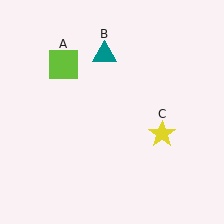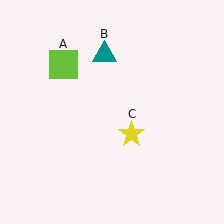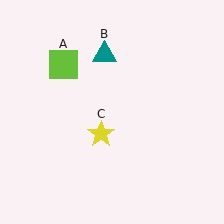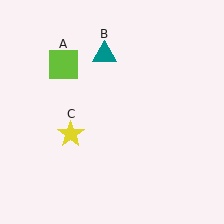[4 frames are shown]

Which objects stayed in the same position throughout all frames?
Lime square (object A) and teal triangle (object B) remained stationary.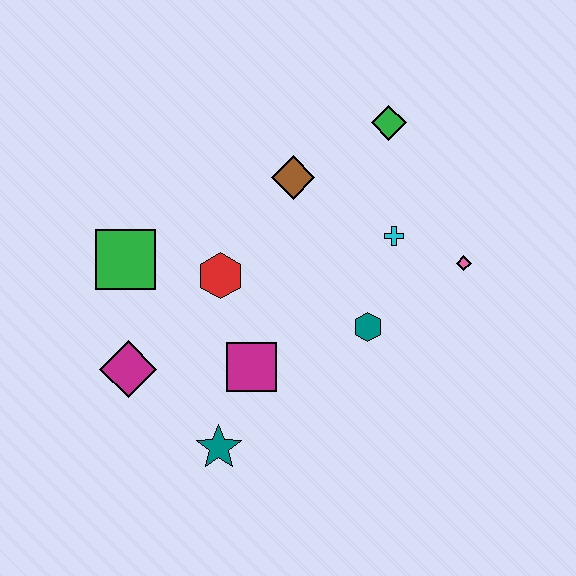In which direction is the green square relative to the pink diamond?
The green square is to the left of the pink diamond.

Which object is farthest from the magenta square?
The green diamond is farthest from the magenta square.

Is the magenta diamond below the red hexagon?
Yes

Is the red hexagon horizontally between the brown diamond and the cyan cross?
No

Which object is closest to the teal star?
The magenta square is closest to the teal star.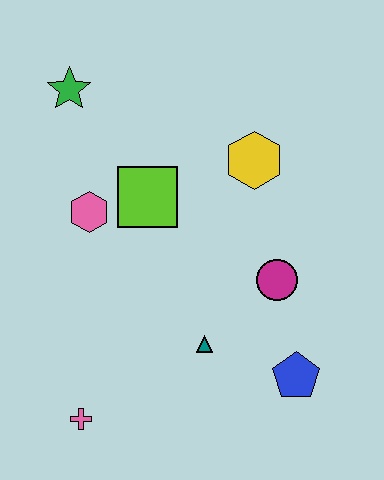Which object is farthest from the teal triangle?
The green star is farthest from the teal triangle.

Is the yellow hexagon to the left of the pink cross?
No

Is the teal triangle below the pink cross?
No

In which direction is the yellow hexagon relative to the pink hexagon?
The yellow hexagon is to the right of the pink hexagon.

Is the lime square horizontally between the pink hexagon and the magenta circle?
Yes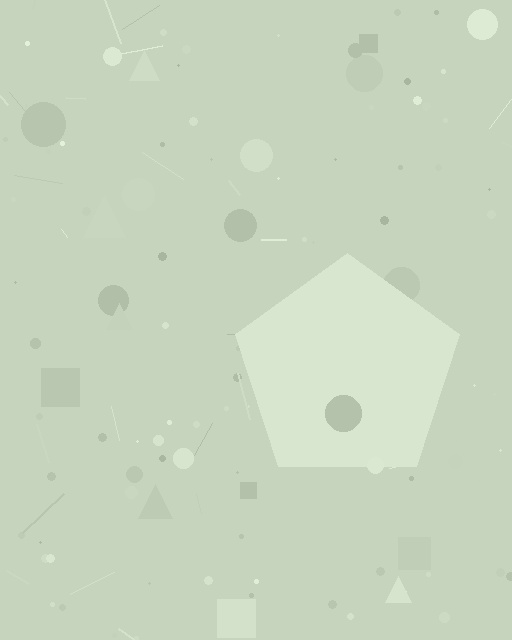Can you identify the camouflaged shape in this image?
The camouflaged shape is a pentagon.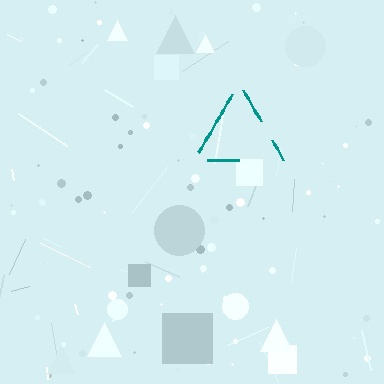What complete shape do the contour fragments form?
The contour fragments form a triangle.